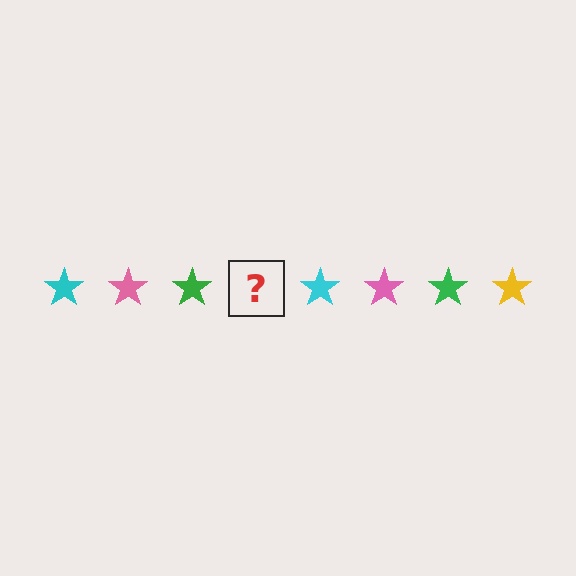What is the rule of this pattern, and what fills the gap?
The rule is that the pattern cycles through cyan, pink, green, yellow stars. The gap should be filled with a yellow star.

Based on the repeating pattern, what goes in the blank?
The blank should be a yellow star.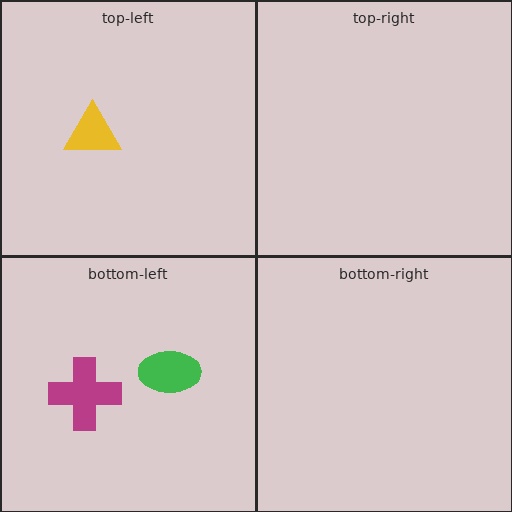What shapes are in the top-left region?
The yellow triangle.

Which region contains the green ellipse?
The bottom-left region.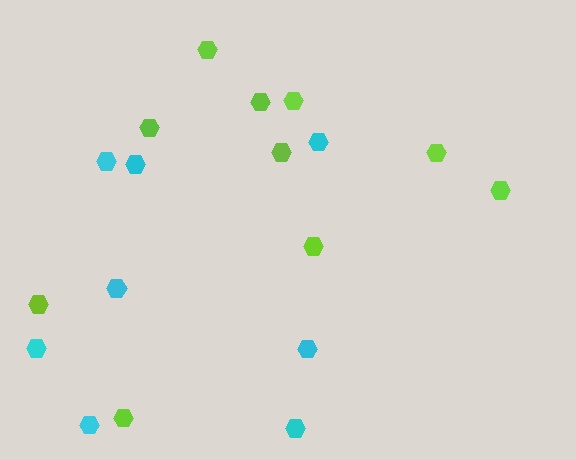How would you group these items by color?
There are 2 groups: one group of cyan hexagons (8) and one group of lime hexagons (10).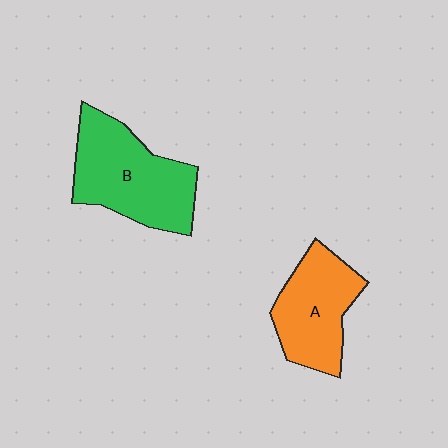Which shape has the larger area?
Shape B (green).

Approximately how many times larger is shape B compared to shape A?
Approximately 1.3 times.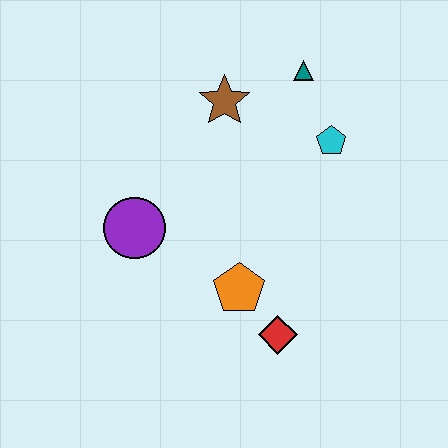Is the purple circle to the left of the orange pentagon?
Yes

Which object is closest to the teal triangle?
The cyan pentagon is closest to the teal triangle.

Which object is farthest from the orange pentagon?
The teal triangle is farthest from the orange pentagon.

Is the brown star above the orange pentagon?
Yes